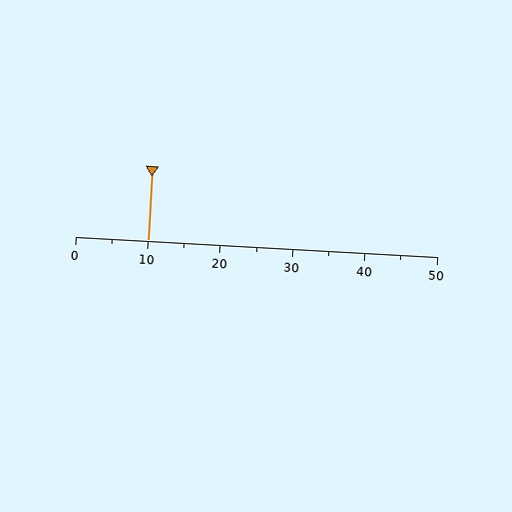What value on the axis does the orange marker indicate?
The marker indicates approximately 10.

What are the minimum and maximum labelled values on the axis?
The axis runs from 0 to 50.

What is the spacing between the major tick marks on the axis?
The major ticks are spaced 10 apart.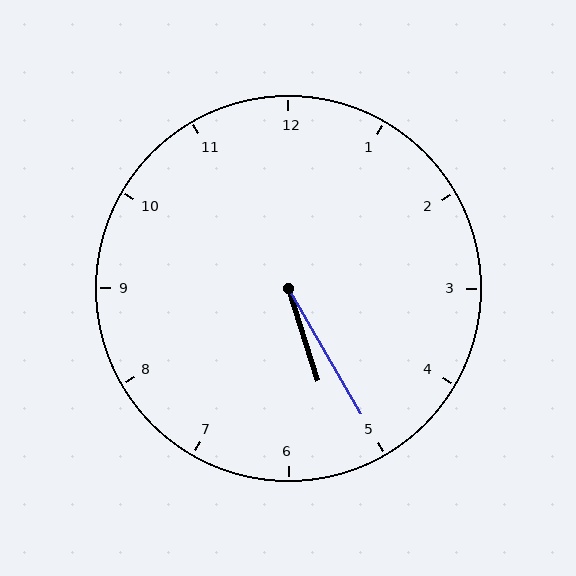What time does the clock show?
5:25.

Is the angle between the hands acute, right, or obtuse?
It is acute.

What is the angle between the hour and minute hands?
Approximately 12 degrees.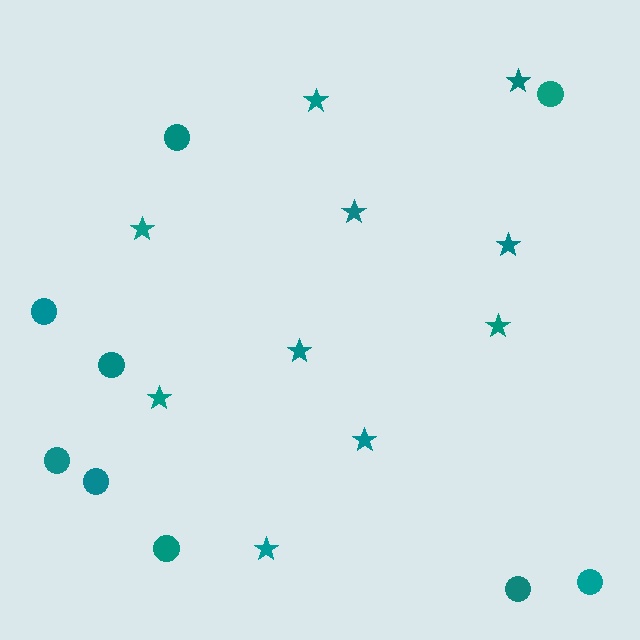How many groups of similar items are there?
There are 2 groups: one group of circles (9) and one group of stars (10).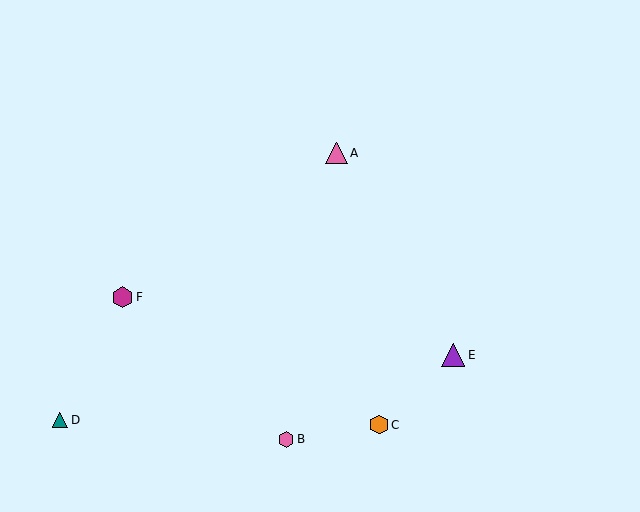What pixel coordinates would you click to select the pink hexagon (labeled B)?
Click at (286, 439) to select the pink hexagon B.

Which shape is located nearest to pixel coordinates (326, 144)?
The pink triangle (labeled A) at (337, 153) is nearest to that location.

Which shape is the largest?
The purple triangle (labeled E) is the largest.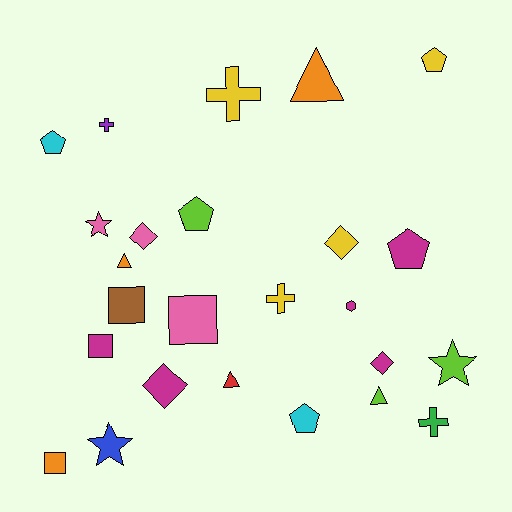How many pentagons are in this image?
There are 5 pentagons.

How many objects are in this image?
There are 25 objects.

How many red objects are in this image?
There is 1 red object.